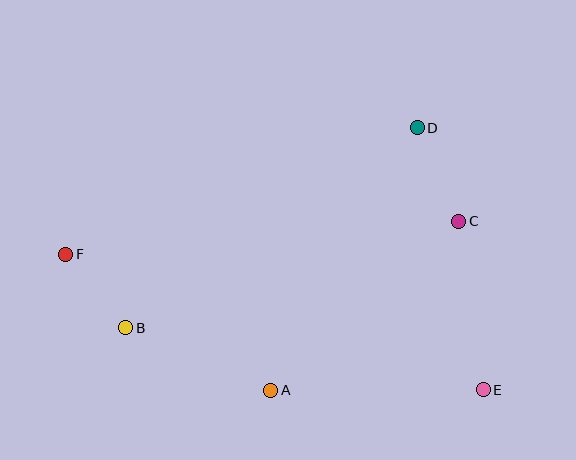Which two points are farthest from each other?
Points E and F are farthest from each other.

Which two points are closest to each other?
Points B and F are closest to each other.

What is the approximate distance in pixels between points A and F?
The distance between A and F is approximately 246 pixels.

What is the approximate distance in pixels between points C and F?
The distance between C and F is approximately 395 pixels.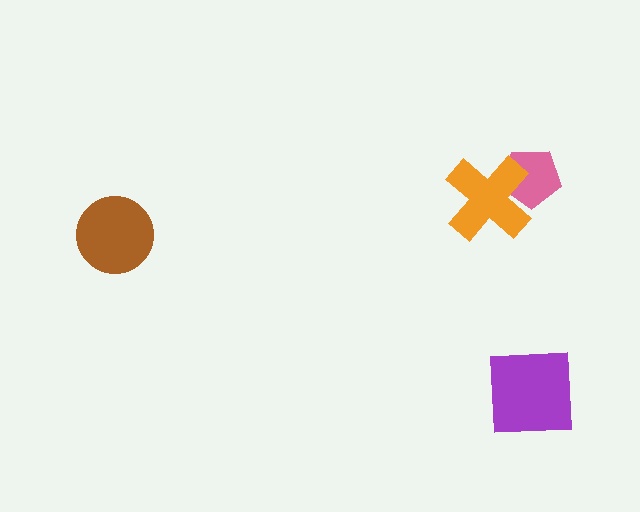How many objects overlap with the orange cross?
1 object overlaps with the orange cross.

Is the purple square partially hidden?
No, no other shape covers it.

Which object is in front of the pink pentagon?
The orange cross is in front of the pink pentagon.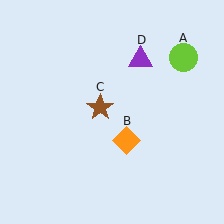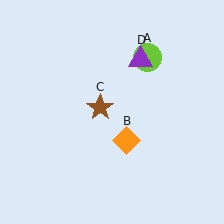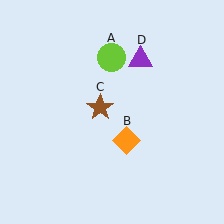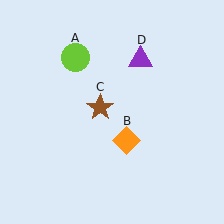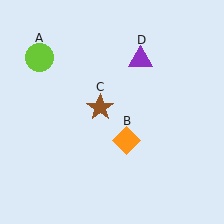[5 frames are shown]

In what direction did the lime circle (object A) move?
The lime circle (object A) moved left.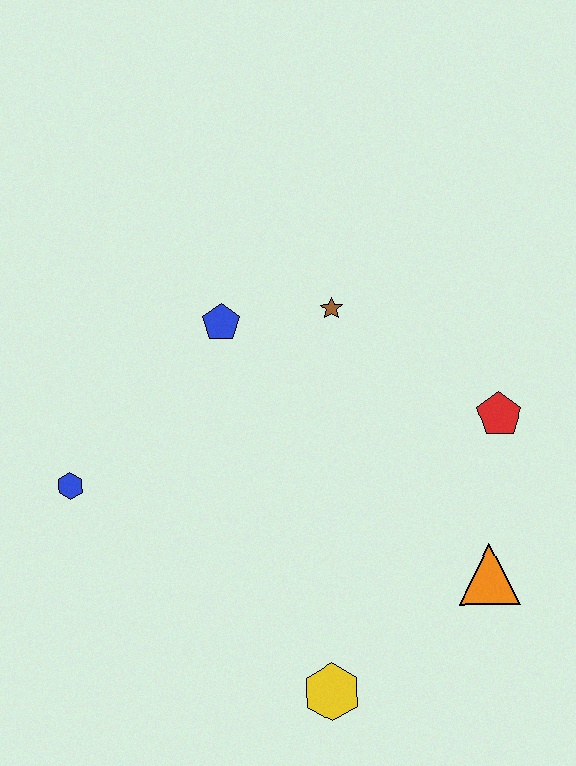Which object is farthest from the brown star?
The yellow hexagon is farthest from the brown star.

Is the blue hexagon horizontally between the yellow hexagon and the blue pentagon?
No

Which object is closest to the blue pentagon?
The brown star is closest to the blue pentagon.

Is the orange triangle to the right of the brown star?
Yes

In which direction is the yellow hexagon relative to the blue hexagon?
The yellow hexagon is to the right of the blue hexagon.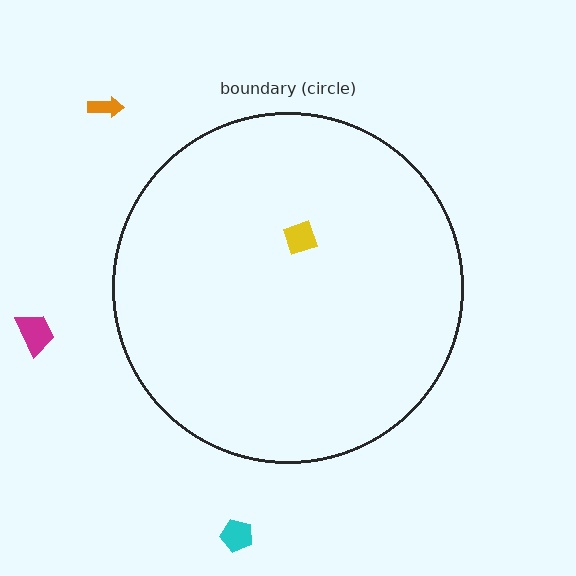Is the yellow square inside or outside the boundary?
Inside.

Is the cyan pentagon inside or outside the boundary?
Outside.